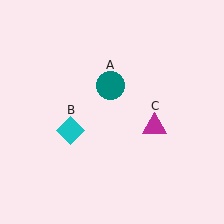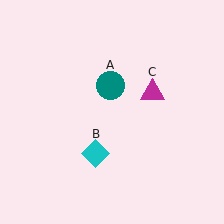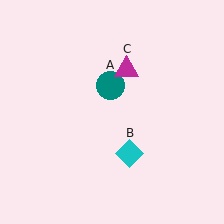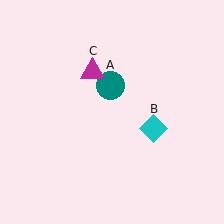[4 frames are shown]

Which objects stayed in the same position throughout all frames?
Teal circle (object A) remained stationary.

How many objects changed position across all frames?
2 objects changed position: cyan diamond (object B), magenta triangle (object C).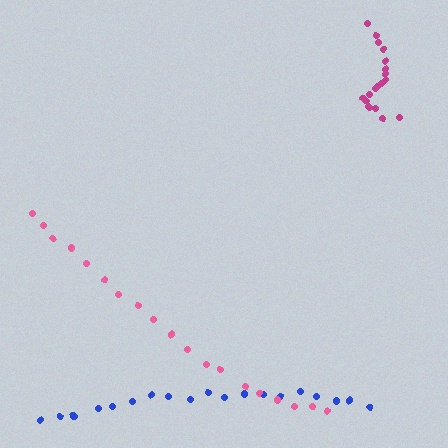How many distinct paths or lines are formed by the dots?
There are 3 distinct paths.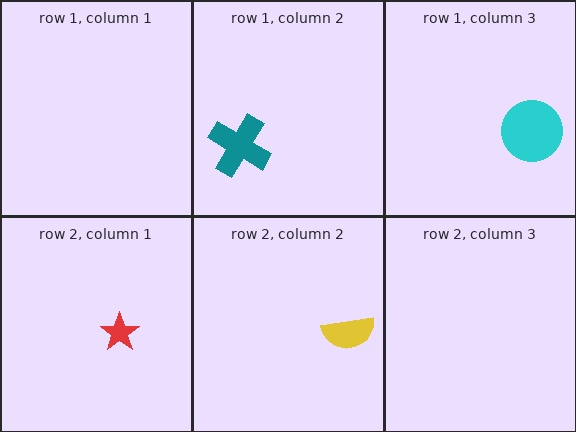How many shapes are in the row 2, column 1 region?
1.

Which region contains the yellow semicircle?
The row 2, column 2 region.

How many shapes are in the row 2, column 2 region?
1.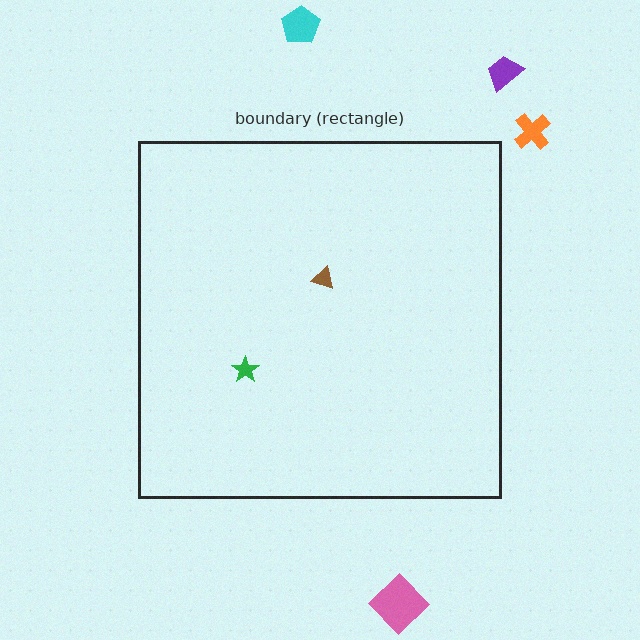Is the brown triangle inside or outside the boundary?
Inside.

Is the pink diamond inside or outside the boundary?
Outside.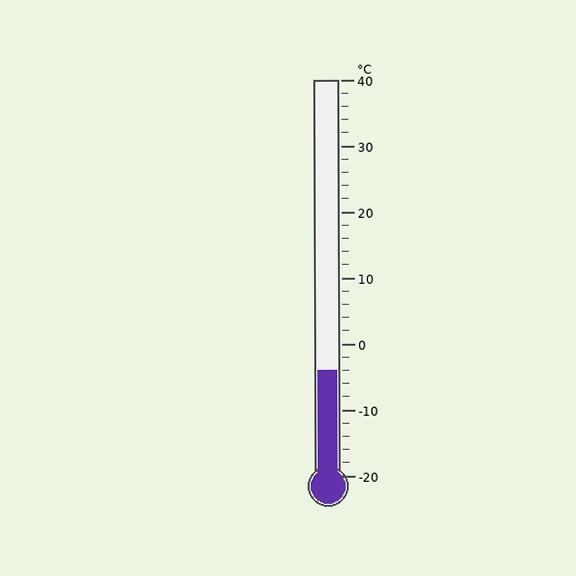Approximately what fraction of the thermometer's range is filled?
The thermometer is filled to approximately 25% of its range.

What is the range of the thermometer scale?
The thermometer scale ranges from -20°C to 40°C.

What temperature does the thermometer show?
The thermometer shows approximately -4°C.